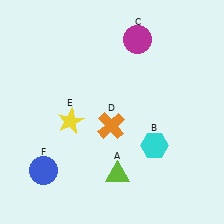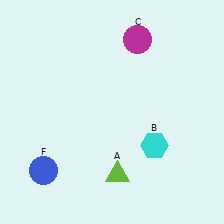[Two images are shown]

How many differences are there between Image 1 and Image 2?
There are 2 differences between the two images.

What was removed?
The orange cross (D), the yellow star (E) were removed in Image 2.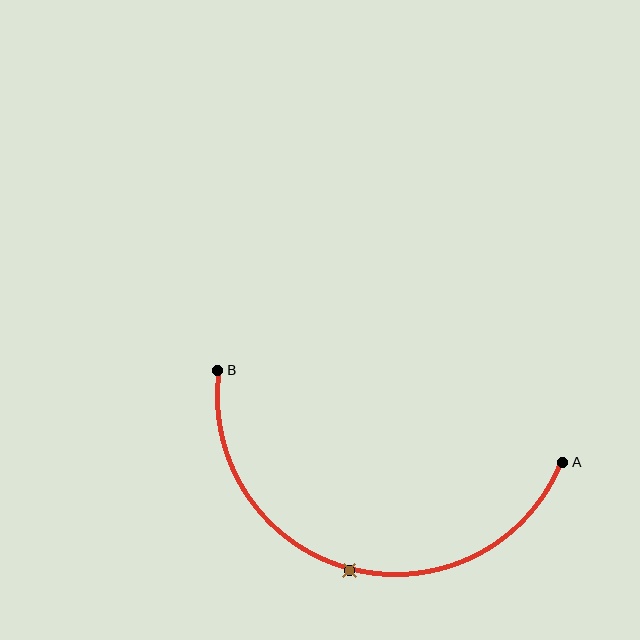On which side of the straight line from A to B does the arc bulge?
The arc bulges below the straight line connecting A and B.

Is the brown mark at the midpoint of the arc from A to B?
Yes. The brown mark lies on the arc at equal arc-length from both A and B — it is the arc midpoint.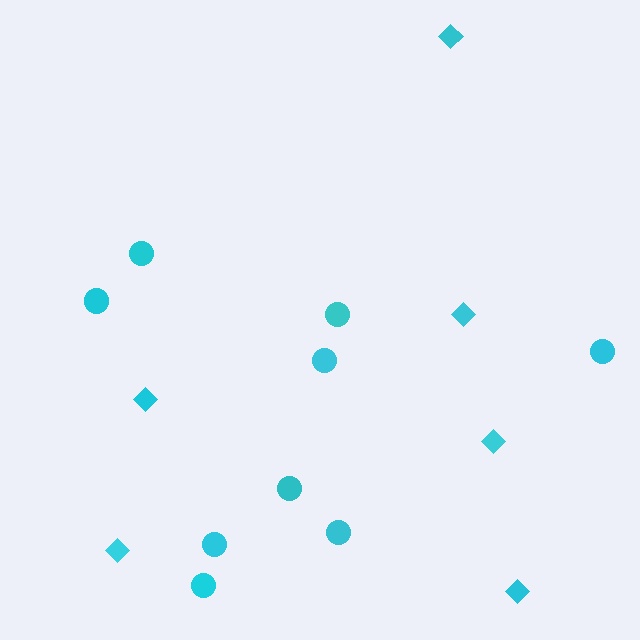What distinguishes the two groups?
There are 2 groups: one group of diamonds (6) and one group of circles (9).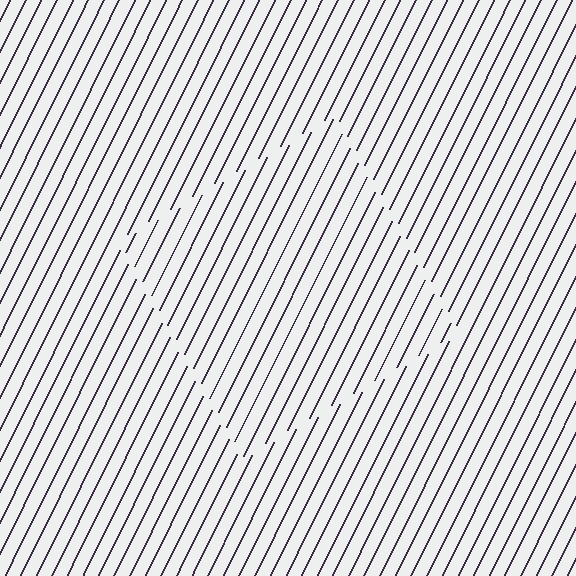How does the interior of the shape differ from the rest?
The interior of the shape contains the same grating, shifted by half a period — the contour is defined by the phase discontinuity where line-ends from the inner and outer gratings abut.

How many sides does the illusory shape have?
4 sides — the line-ends trace a square.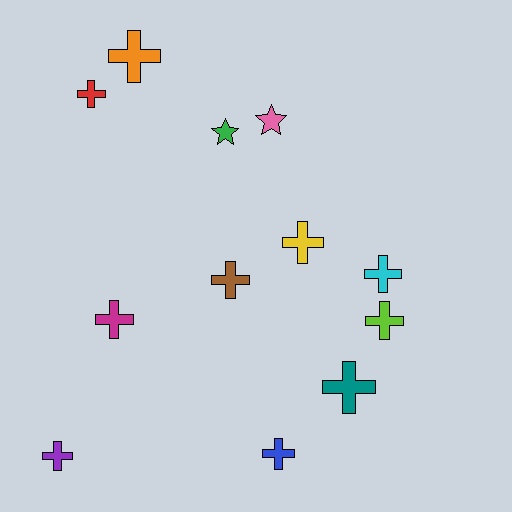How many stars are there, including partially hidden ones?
There are 2 stars.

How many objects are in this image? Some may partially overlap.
There are 12 objects.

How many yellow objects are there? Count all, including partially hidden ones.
There is 1 yellow object.